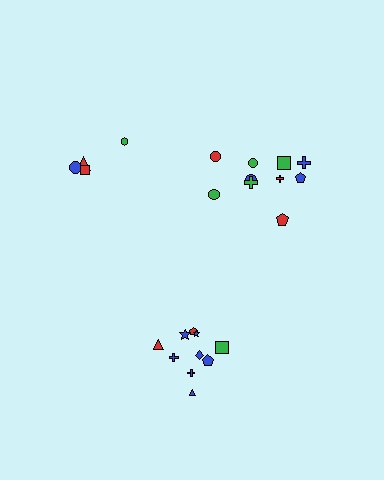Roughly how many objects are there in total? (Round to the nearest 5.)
Roughly 25 objects in total.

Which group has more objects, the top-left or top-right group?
The top-right group.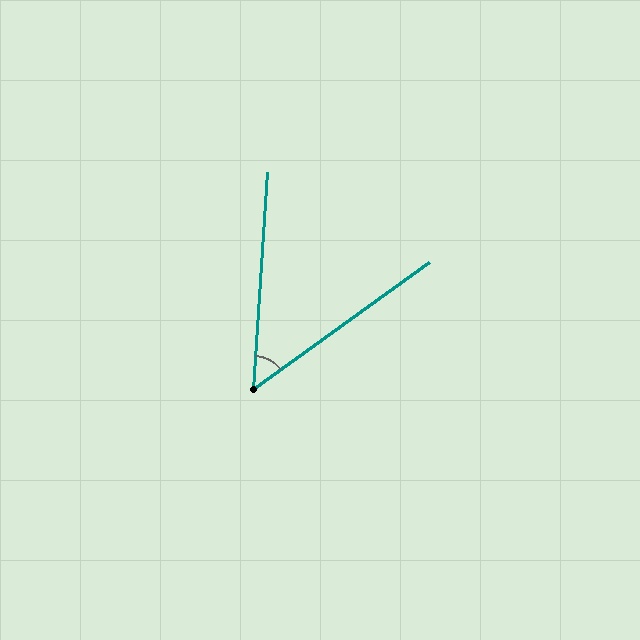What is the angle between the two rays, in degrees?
Approximately 51 degrees.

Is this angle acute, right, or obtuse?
It is acute.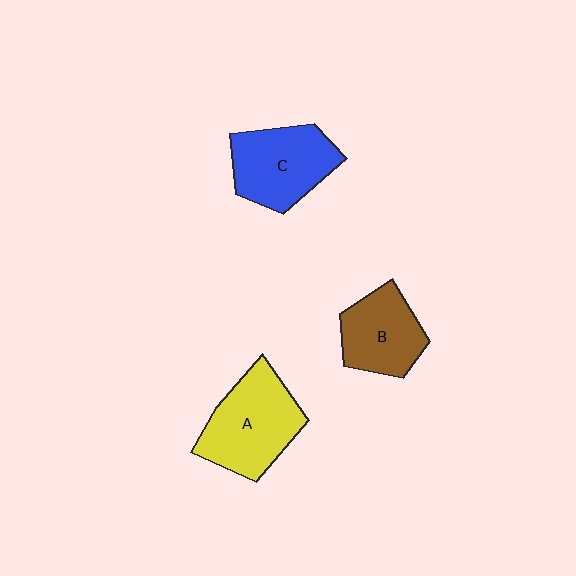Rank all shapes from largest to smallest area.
From largest to smallest: A (yellow), C (blue), B (brown).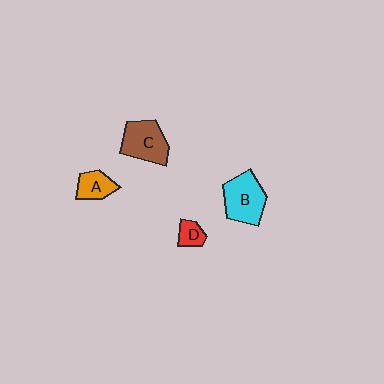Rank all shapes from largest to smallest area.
From largest to smallest: B (cyan), C (brown), A (orange), D (red).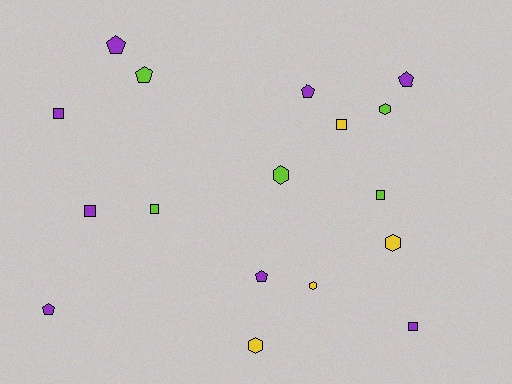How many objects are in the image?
There are 17 objects.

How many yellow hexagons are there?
There are 3 yellow hexagons.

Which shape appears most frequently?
Pentagon, with 6 objects.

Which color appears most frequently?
Purple, with 8 objects.